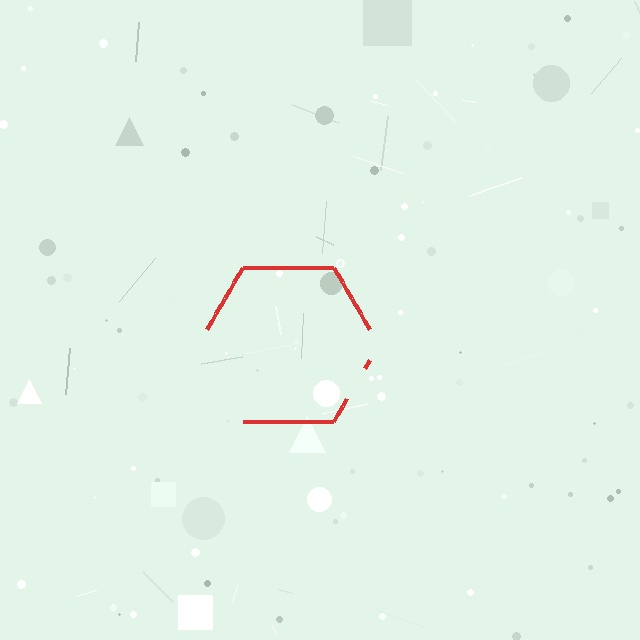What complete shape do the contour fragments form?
The contour fragments form a hexagon.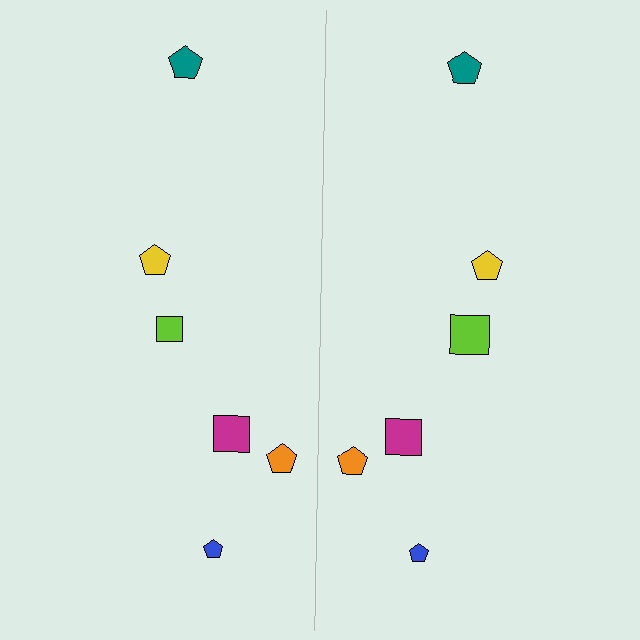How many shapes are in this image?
There are 12 shapes in this image.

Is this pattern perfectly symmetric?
No, the pattern is not perfectly symmetric. The lime square on the right side has a different size than its mirror counterpart.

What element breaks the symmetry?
The lime square on the right side has a different size than its mirror counterpart.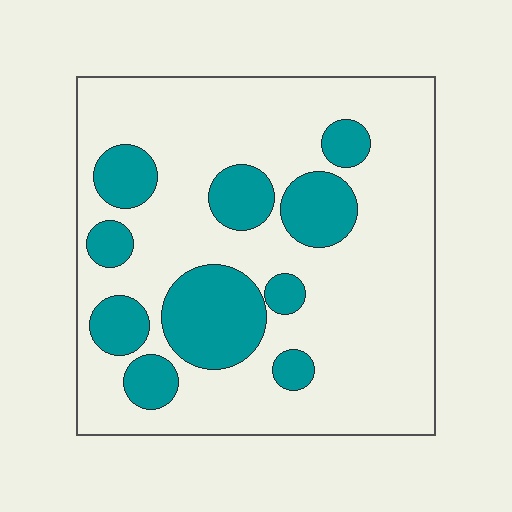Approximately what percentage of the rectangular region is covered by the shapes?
Approximately 25%.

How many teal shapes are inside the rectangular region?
10.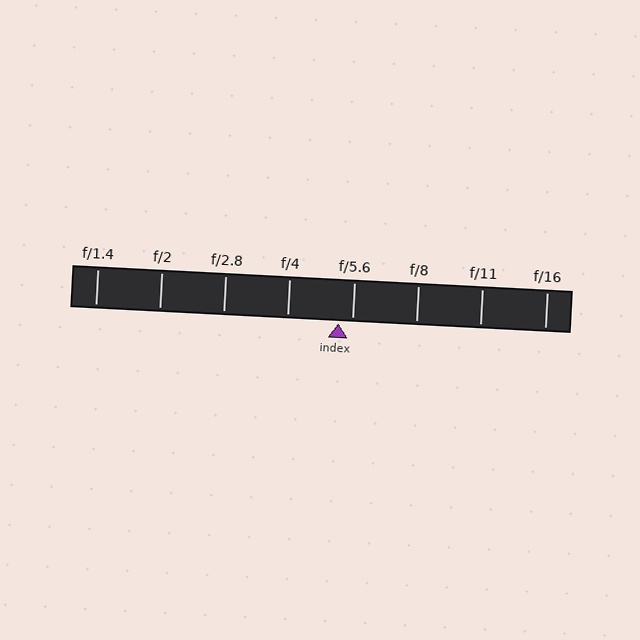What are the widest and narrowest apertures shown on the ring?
The widest aperture shown is f/1.4 and the narrowest is f/16.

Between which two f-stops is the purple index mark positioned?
The index mark is between f/4 and f/5.6.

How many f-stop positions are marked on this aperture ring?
There are 8 f-stop positions marked.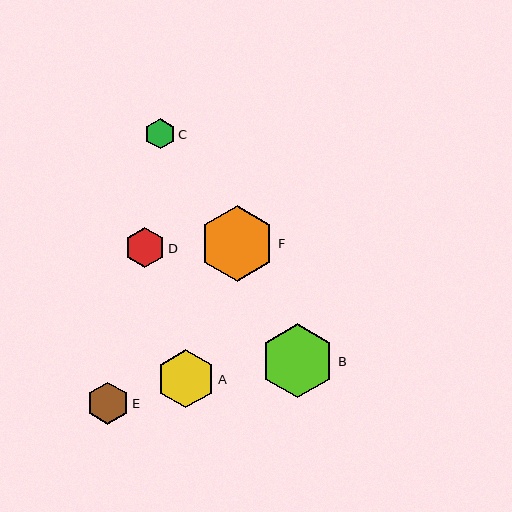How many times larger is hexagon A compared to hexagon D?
Hexagon A is approximately 1.4 times the size of hexagon D.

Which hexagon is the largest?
Hexagon F is the largest with a size of approximately 75 pixels.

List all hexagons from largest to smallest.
From largest to smallest: F, B, A, E, D, C.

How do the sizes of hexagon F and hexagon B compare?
Hexagon F and hexagon B are approximately the same size.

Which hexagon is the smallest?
Hexagon C is the smallest with a size of approximately 30 pixels.